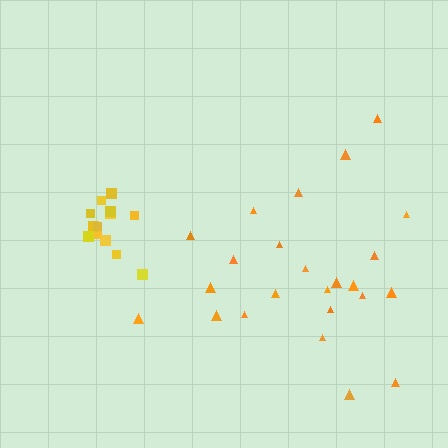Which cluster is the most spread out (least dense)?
Orange.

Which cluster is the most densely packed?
Yellow.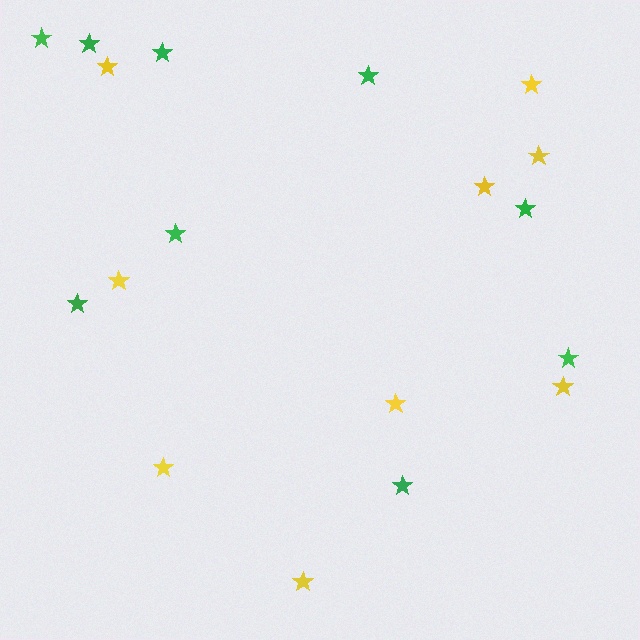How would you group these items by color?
There are 2 groups: one group of green stars (9) and one group of yellow stars (9).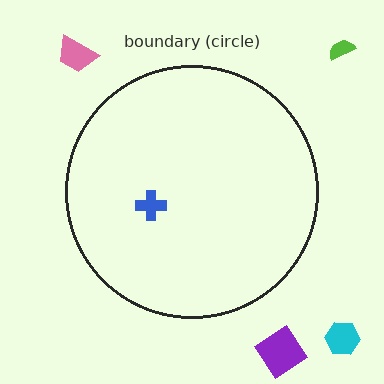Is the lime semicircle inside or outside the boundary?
Outside.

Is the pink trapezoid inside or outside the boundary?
Outside.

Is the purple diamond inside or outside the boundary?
Outside.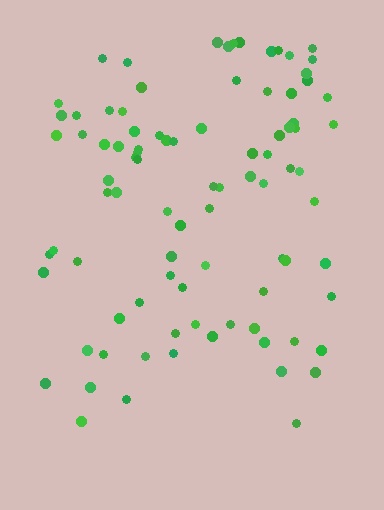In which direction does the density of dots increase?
From bottom to top, with the top side densest.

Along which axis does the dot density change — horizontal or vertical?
Vertical.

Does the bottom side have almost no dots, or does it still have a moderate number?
Still a moderate number, just noticeably fewer than the top.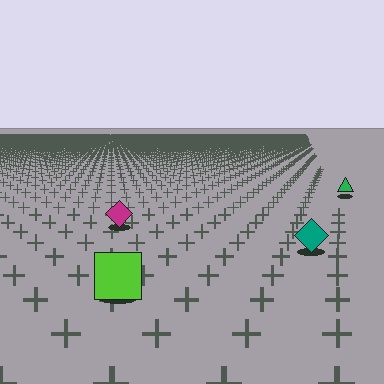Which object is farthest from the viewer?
The green triangle is farthest from the viewer. It appears smaller and the ground texture around it is denser.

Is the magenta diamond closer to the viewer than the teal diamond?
No. The teal diamond is closer — you can tell from the texture gradient: the ground texture is coarser near it.